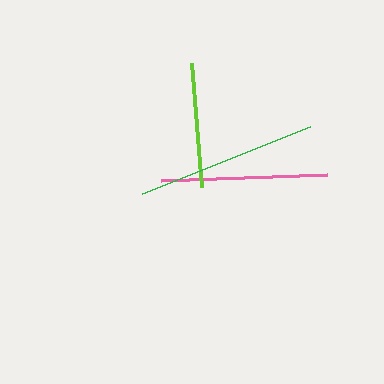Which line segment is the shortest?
The lime line is the shortest at approximately 124 pixels.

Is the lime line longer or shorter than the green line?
The green line is longer than the lime line.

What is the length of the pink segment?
The pink segment is approximately 165 pixels long.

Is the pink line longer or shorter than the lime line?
The pink line is longer than the lime line.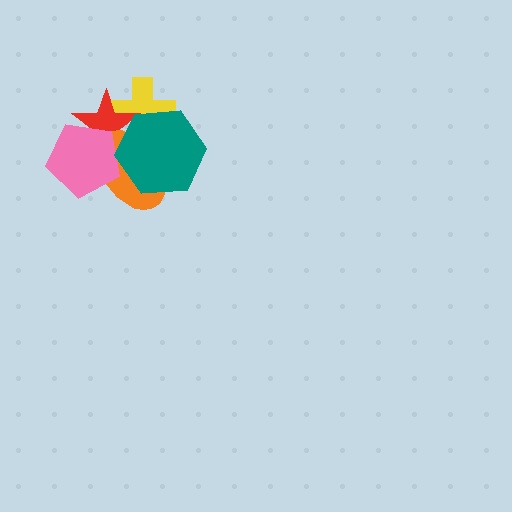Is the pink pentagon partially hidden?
Yes, it is partially covered by another shape.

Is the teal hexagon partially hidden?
No, no other shape covers it.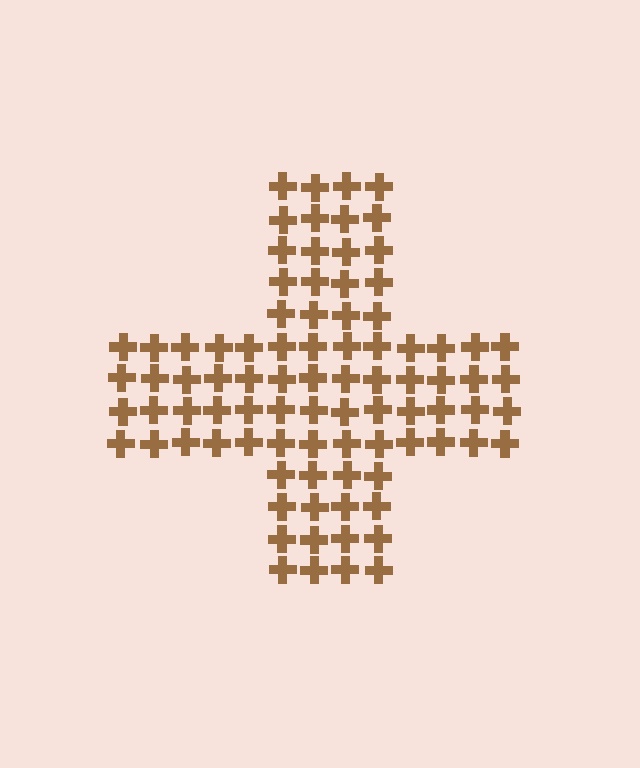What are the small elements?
The small elements are crosses.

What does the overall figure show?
The overall figure shows a cross.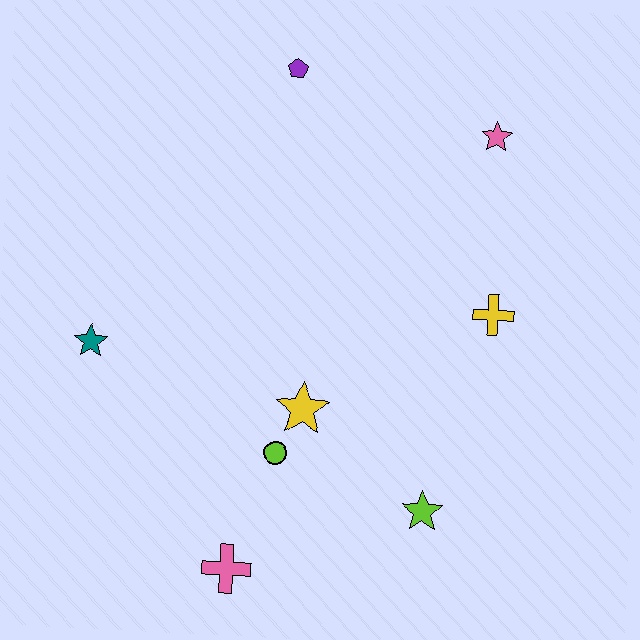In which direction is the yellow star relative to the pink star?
The yellow star is below the pink star.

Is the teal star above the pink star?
No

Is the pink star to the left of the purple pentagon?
No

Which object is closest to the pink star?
The yellow cross is closest to the pink star.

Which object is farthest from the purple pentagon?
The pink cross is farthest from the purple pentagon.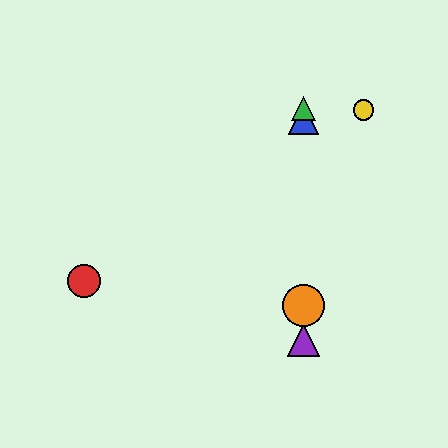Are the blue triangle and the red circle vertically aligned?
No, the blue triangle is at x≈303 and the red circle is at x≈84.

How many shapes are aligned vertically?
4 shapes (the blue triangle, the green triangle, the purple triangle, the orange circle) are aligned vertically.